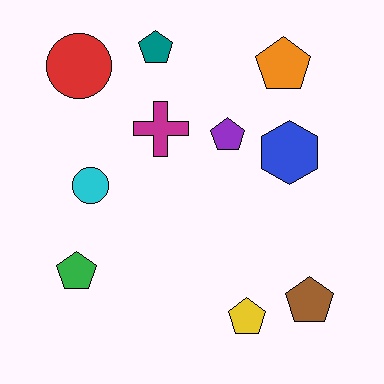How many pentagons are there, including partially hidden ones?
There are 6 pentagons.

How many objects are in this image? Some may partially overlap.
There are 10 objects.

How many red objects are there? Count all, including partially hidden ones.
There is 1 red object.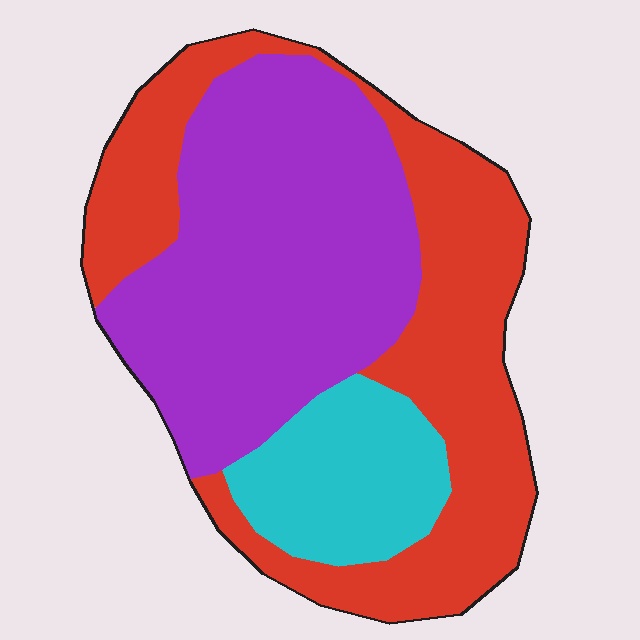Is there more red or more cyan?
Red.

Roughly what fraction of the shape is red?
Red takes up between a third and a half of the shape.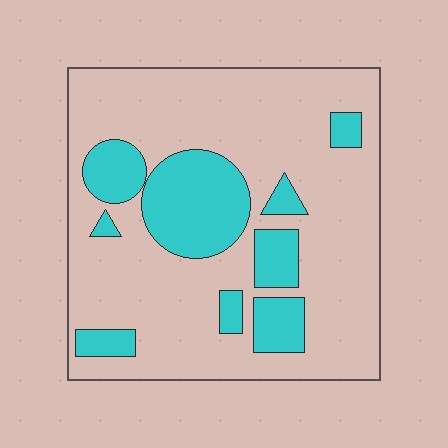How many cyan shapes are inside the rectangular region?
9.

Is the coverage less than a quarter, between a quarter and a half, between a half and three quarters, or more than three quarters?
Less than a quarter.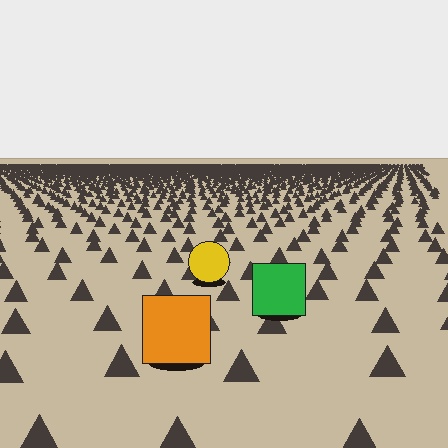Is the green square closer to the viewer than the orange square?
No. The orange square is closer — you can tell from the texture gradient: the ground texture is coarser near it.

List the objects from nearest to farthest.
From nearest to farthest: the orange square, the green square, the yellow circle.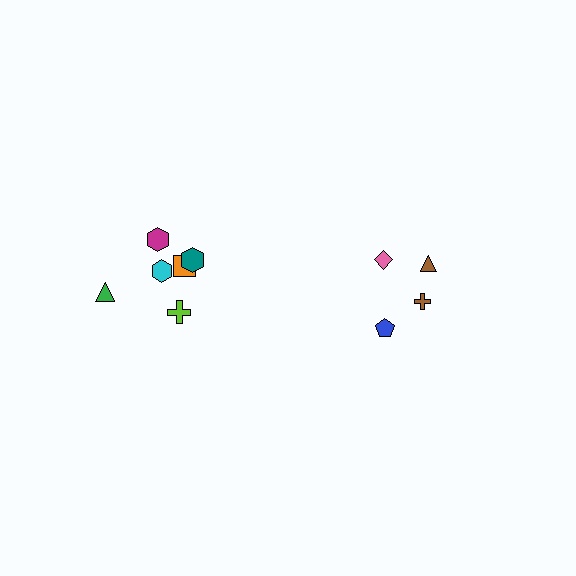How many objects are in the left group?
There are 6 objects.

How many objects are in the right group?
There are 4 objects.